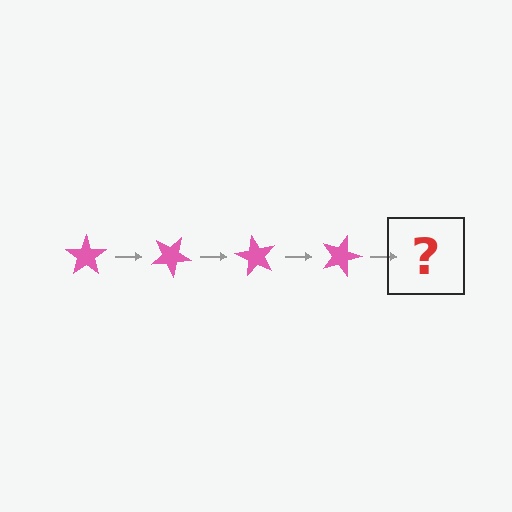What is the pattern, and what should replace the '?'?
The pattern is that the star rotates 30 degrees each step. The '?' should be a pink star rotated 120 degrees.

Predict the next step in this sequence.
The next step is a pink star rotated 120 degrees.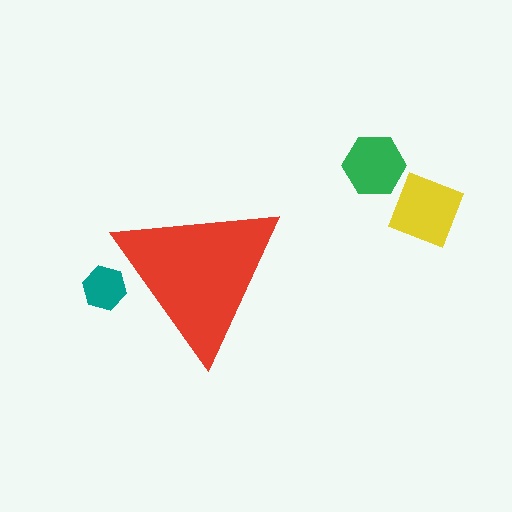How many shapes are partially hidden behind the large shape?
1 shape is partially hidden.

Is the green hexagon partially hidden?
No, the green hexagon is fully visible.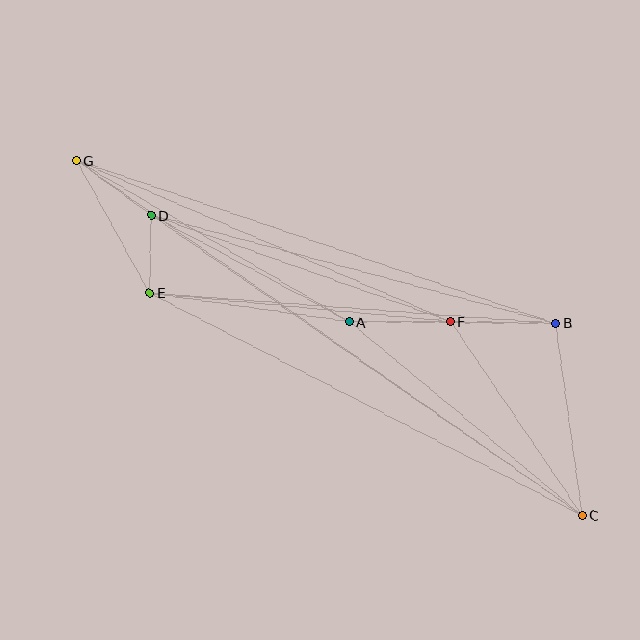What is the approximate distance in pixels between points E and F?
The distance between E and F is approximately 302 pixels.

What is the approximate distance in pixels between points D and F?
The distance between D and F is approximately 318 pixels.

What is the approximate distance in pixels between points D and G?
The distance between D and G is approximately 93 pixels.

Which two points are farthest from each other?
Points C and G are farthest from each other.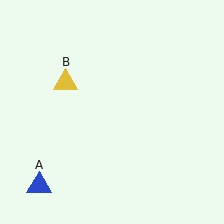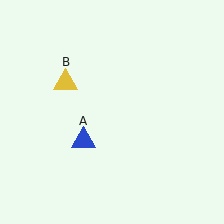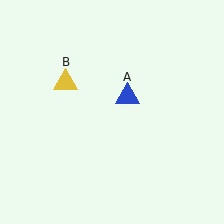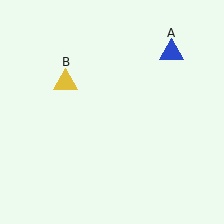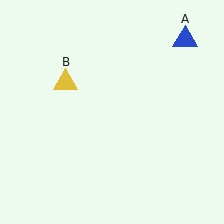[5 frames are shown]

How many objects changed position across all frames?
1 object changed position: blue triangle (object A).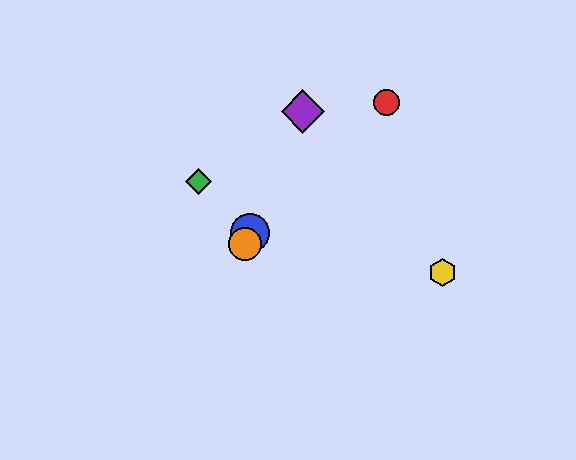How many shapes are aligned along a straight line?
3 shapes (the blue circle, the purple diamond, the orange circle) are aligned along a straight line.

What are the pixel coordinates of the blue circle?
The blue circle is at (250, 233).